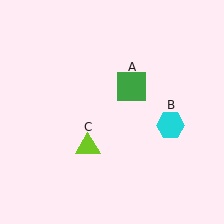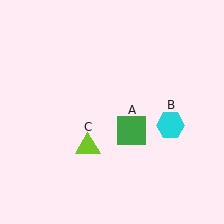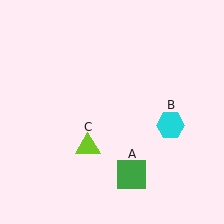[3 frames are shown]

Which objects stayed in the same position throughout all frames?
Cyan hexagon (object B) and lime triangle (object C) remained stationary.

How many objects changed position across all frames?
1 object changed position: green square (object A).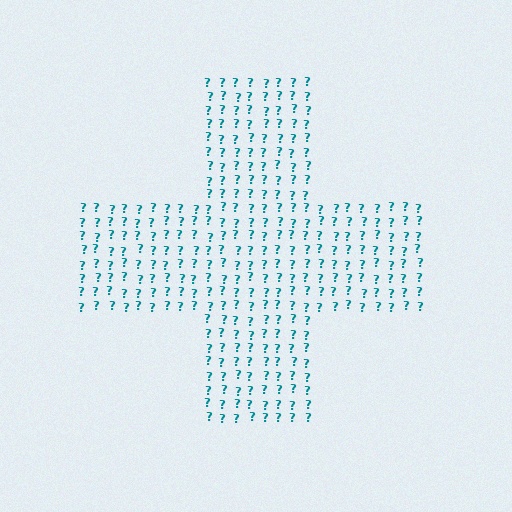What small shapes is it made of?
It is made of small question marks.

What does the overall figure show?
The overall figure shows a cross.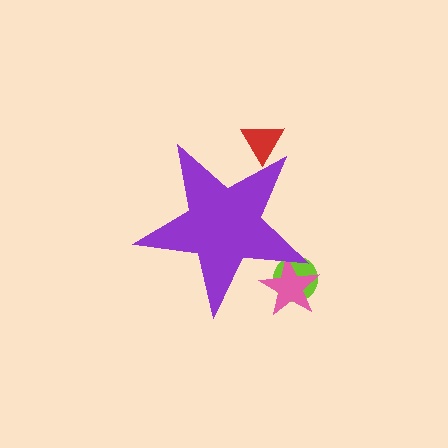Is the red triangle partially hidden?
Yes, the red triangle is partially hidden behind the purple star.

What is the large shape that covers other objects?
A purple star.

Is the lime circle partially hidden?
Yes, the lime circle is partially hidden behind the purple star.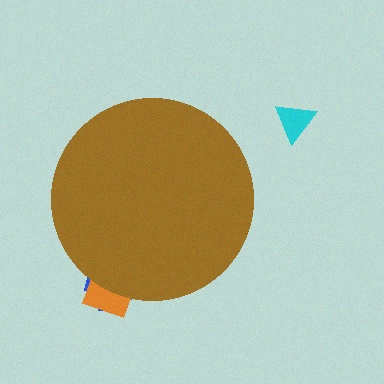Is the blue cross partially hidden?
Yes, the blue cross is partially hidden behind the brown circle.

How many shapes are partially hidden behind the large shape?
2 shapes are partially hidden.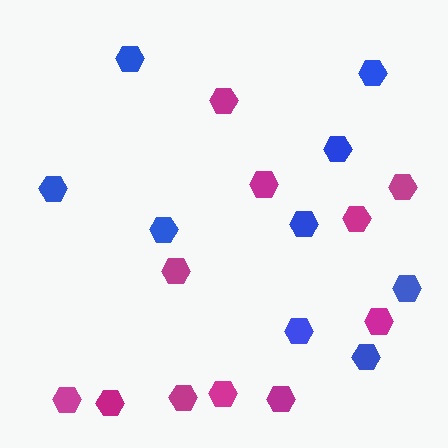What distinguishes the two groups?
There are 2 groups: one group of blue hexagons (9) and one group of magenta hexagons (11).